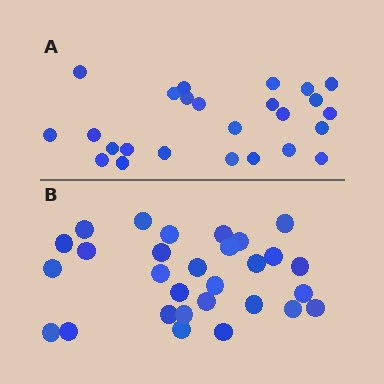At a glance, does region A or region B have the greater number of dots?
Region B (the bottom region) has more dots.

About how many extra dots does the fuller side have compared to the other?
Region B has about 4 more dots than region A.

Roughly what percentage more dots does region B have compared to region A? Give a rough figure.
About 15% more.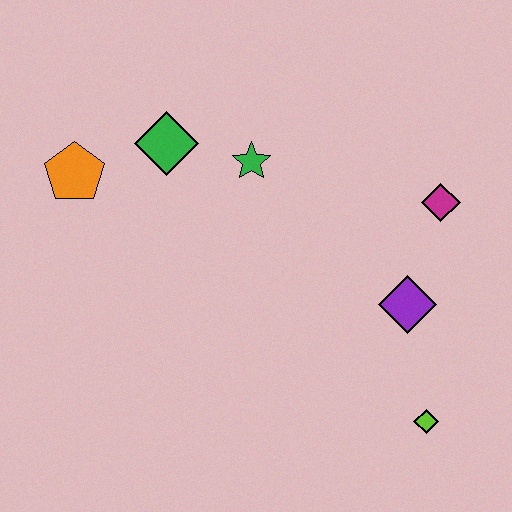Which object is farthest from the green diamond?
The lime diamond is farthest from the green diamond.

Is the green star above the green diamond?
No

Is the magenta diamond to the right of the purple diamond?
Yes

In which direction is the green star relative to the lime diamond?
The green star is above the lime diamond.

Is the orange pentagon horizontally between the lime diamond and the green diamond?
No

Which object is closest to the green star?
The green diamond is closest to the green star.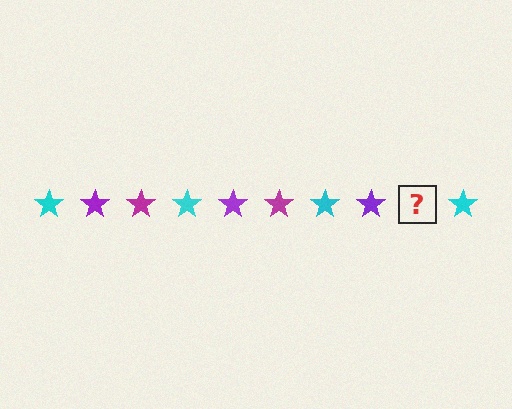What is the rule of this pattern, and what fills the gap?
The rule is that the pattern cycles through cyan, purple, magenta stars. The gap should be filled with a magenta star.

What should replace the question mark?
The question mark should be replaced with a magenta star.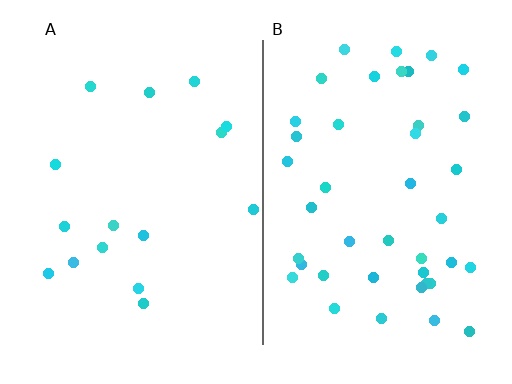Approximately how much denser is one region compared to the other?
Approximately 2.7× — region B over region A.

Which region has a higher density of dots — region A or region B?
B (the right).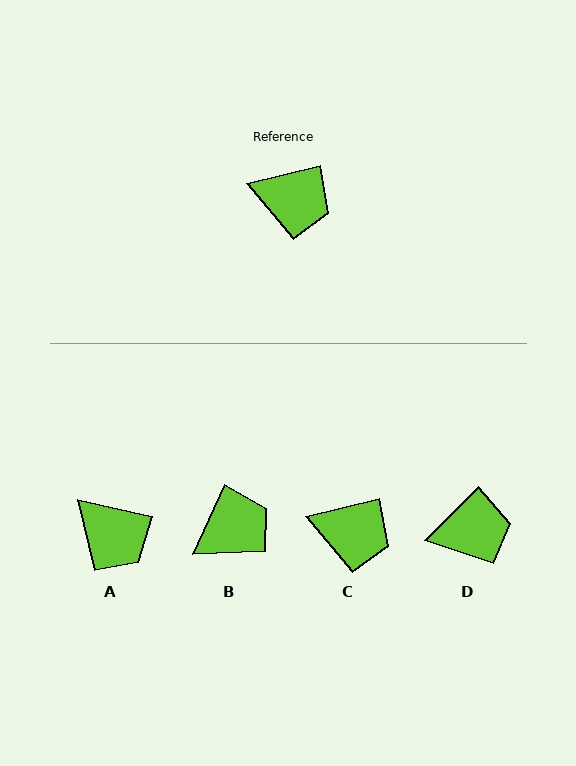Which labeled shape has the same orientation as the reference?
C.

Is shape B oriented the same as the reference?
No, it is off by about 51 degrees.